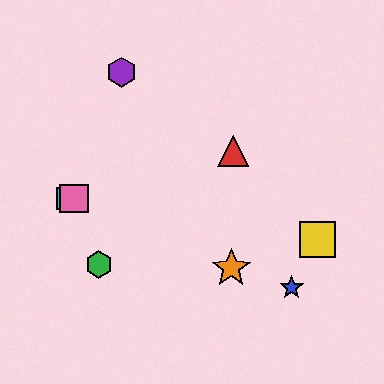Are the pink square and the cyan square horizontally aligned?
Yes, both are at y≈198.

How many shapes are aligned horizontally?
2 shapes (the cyan square, the pink square) are aligned horizontally.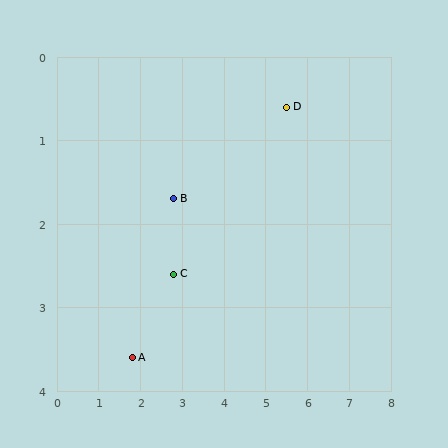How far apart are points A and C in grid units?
Points A and C are about 1.4 grid units apart.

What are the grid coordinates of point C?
Point C is at approximately (2.8, 2.6).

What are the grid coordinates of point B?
Point B is at approximately (2.8, 1.7).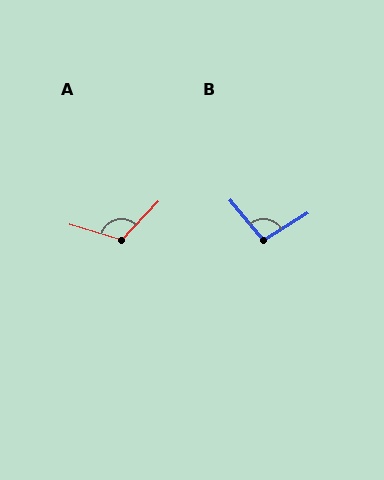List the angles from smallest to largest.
B (98°), A (116°).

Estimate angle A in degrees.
Approximately 116 degrees.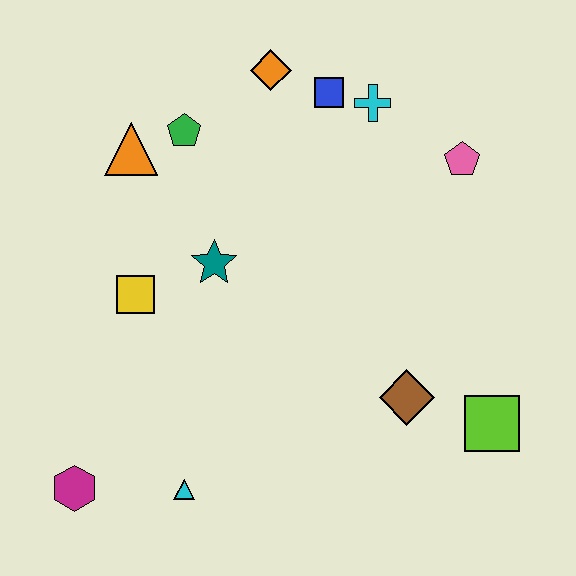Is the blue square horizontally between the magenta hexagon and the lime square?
Yes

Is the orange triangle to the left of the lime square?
Yes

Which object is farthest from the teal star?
The lime square is farthest from the teal star.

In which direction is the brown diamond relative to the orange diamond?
The brown diamond is below the orange diamond.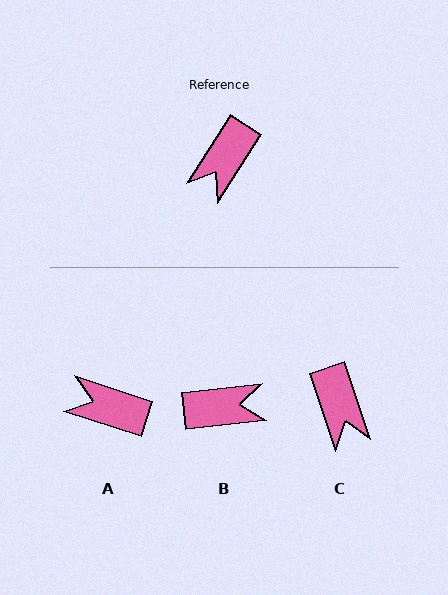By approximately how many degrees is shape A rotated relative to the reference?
Approximately 75 degrees clockwise.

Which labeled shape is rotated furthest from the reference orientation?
B, about 130 degrees away.